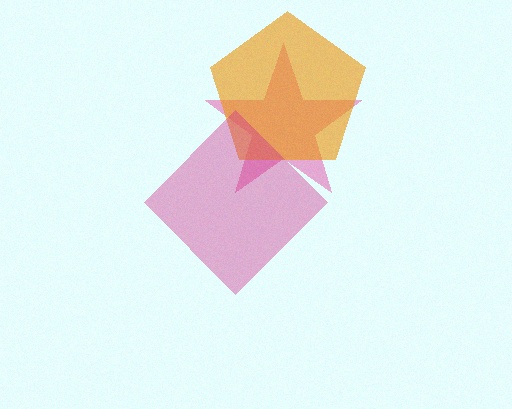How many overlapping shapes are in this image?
There are 3 overlapping shapes in the image.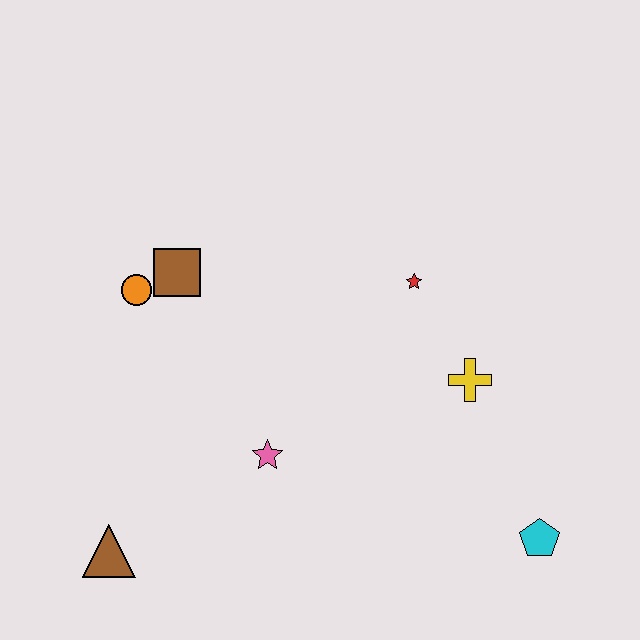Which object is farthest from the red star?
The brown triangle is farthest from the red star.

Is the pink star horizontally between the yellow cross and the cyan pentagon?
No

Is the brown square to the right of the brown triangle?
Yes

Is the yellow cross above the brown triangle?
Yes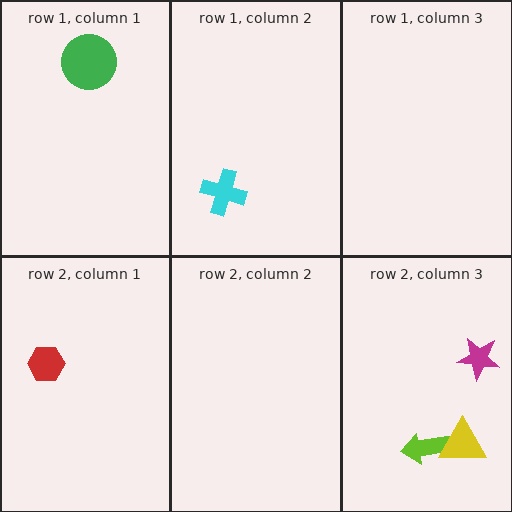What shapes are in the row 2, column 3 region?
The magenta star, the lime arrow, the yellow triangle.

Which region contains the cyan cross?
The row 1, column 2 region.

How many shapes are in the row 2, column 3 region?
3.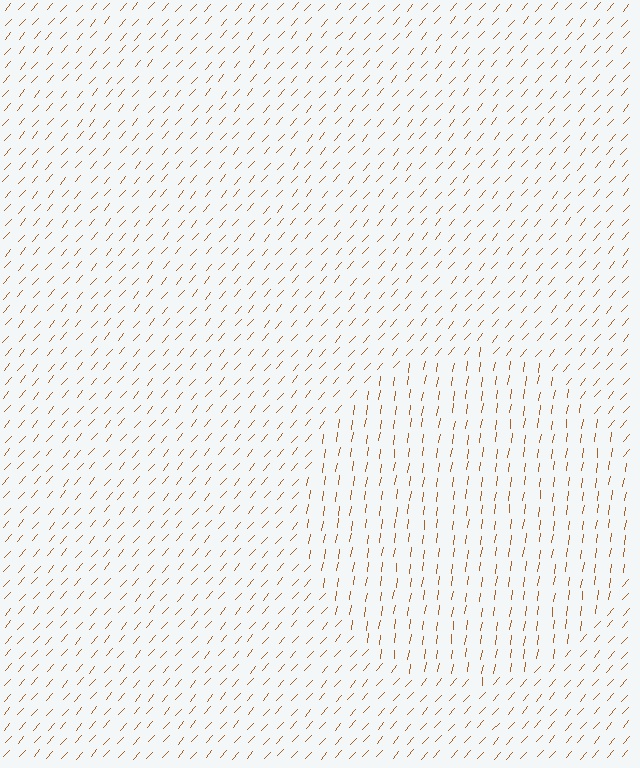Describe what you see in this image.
The image is filled with small brown line segments. A circle region in the image has lines oriented differently from the surrounding lines, creating a visible texture boundary.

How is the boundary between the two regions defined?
The boundary is defined purely by a change in line orientation (approximately 33 degrees difference). All lines are the same color and thickness.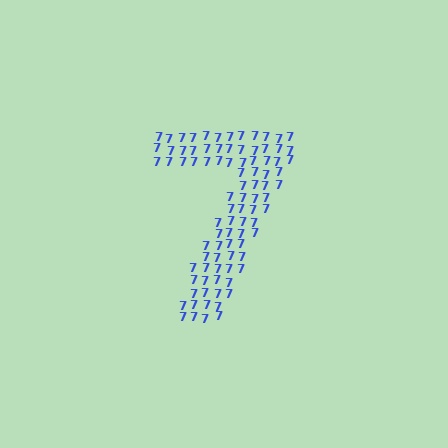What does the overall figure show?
The overall figure shows the digit 7.